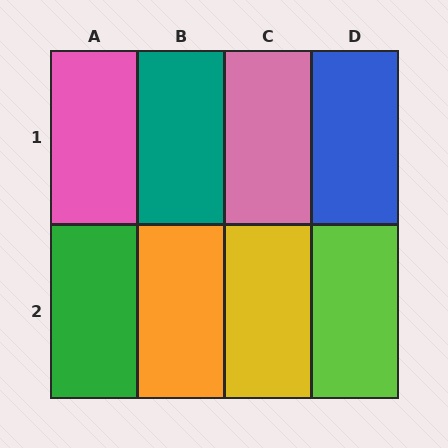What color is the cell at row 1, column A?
Pink.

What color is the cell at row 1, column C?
Pink.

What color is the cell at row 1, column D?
Blue.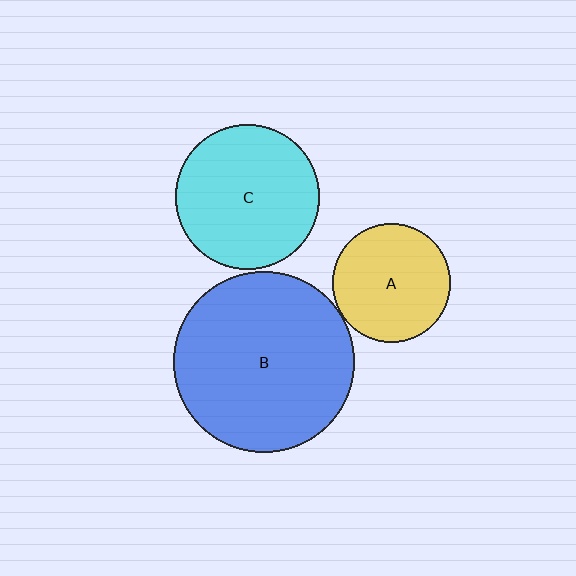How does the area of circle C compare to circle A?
Approximately 1.5 times.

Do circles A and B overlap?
Yes.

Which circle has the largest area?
Circle B (blue).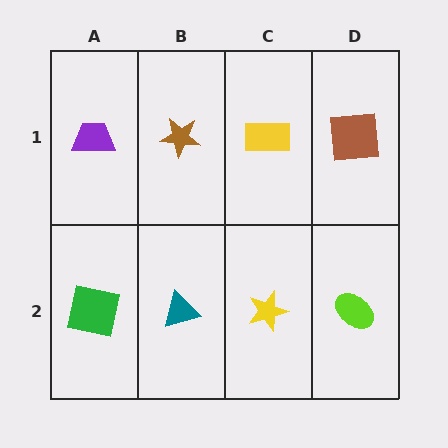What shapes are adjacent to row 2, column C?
A yellow rectangle (row 1, column C), a teal triangle (row 2, column B), a lime ellipse (row 2, column D).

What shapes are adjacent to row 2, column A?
A purple trapezoid (row 1, column A), a teal triangle (row 2, column B).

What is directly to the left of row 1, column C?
A brown star.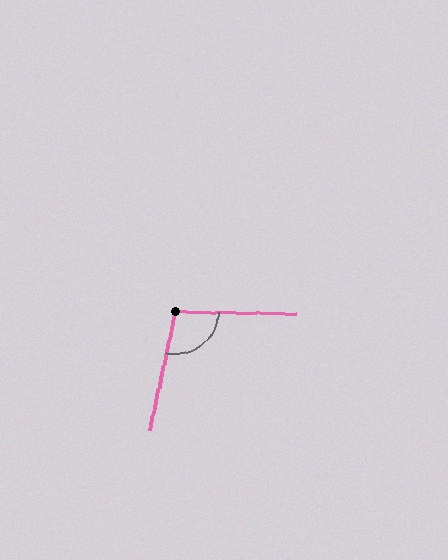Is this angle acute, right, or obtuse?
It is obtuse.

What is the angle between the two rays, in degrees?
Approximately 101 degrees.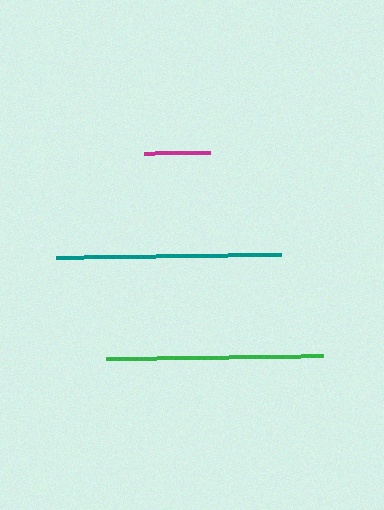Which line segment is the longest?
The teal line is the longest at approximately 225 pixels.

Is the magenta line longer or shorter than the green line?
The green line is longer than the magenta line.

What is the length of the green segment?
The green segment is approximately 218 pixels long.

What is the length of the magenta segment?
The magenta segment is approximately 66 pixels long.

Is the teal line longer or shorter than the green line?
The teal line is longer than the green line.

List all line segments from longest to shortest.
From longest to shortest: teal, green, magenta.